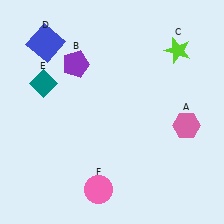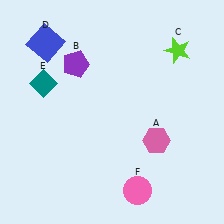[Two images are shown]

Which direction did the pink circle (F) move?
The pink circle (F) moved right.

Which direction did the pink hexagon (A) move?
The pink hexagon (A) moved left.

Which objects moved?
The objects that moved are: the pink hexagon (A), the pink circle (F).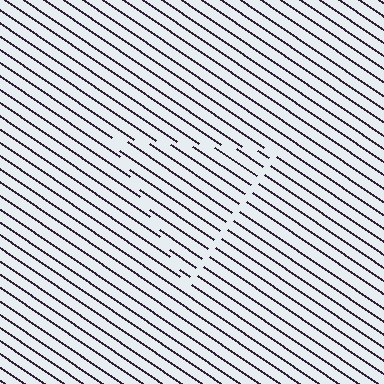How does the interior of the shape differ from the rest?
The interior of the shape contains the same grating, shifted by half a period — the contour is defined by the phase discontinuity where line-ends from the inner and outer gratings abut.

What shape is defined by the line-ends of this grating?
An illusory triangle. The interior of the shape contains the same grating, shifted by half a period — the contour is defined by the phase discontinuity where line-ends from the inner and outer gratings abut.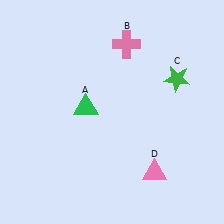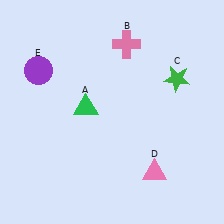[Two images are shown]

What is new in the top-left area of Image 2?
A purple circle (E) was added in the top-left area of Image 2.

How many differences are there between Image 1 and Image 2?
There is 1 difference between the two images.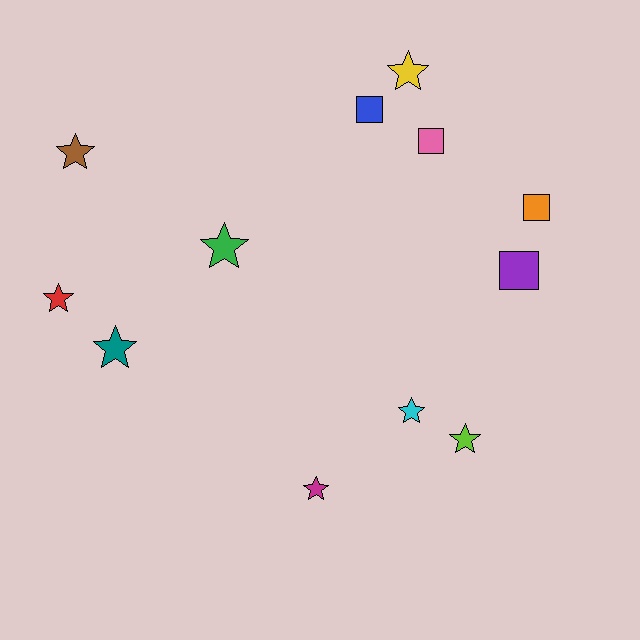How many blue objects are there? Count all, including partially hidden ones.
There is 1 blue object.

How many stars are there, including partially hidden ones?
There are 8 stars.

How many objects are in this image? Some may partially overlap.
There are 12 objects.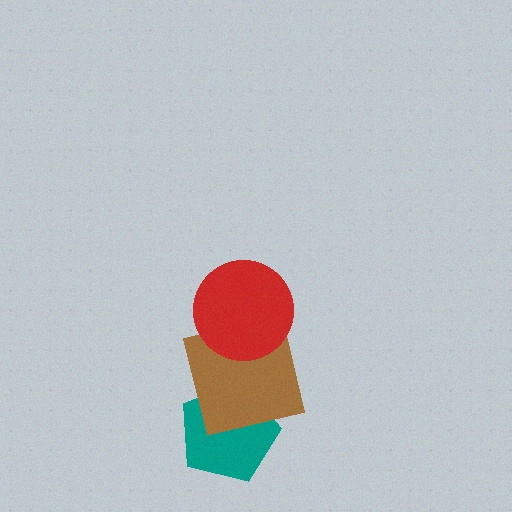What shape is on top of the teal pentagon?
The brown square is on top of the teal pentagon.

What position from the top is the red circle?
The red circle is 1st from the top.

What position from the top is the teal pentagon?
The teal pentagon is 3rd from the top.